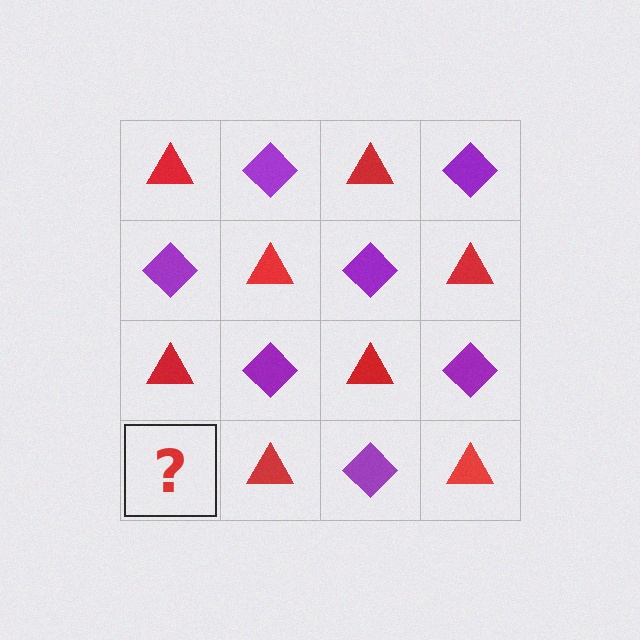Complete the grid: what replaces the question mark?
The question mark should be replaced with a purple diamond.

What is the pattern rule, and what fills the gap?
The rule is that it alternates red triangle and purple diamond in a checkerboard pattern. The gap should be filled with a purple diamond.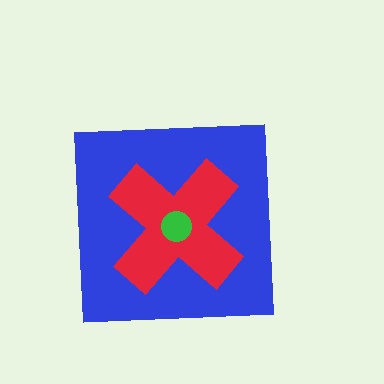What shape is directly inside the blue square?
The red cross.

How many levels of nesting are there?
3.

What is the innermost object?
The green circle.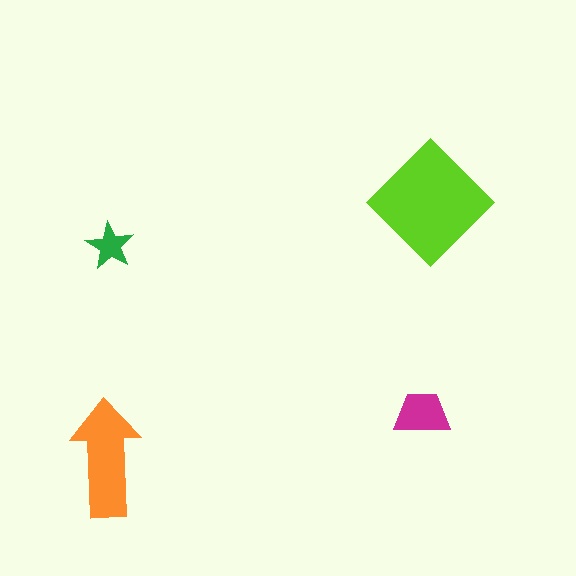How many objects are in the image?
There are 4 objects in the image.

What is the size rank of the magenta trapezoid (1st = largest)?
3rd.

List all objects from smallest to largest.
The green star, the magenta trapezoid, the orange arrow, the lime diamond.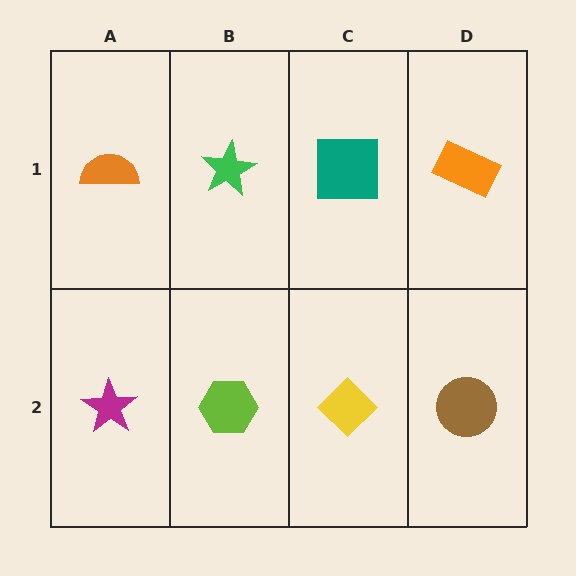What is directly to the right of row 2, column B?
A yellow diamond.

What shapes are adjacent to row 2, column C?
A teal square (row 1, column C), a lime hexagon (row 2, column B), a brown circle (row 2, column D).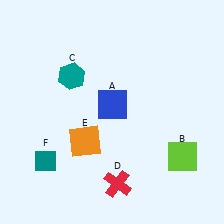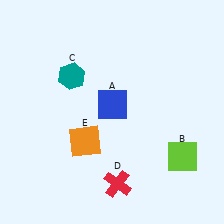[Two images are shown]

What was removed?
The teal diamond (F) was removed in Image 2.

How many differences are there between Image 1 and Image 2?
There is 1 difference between the two images.